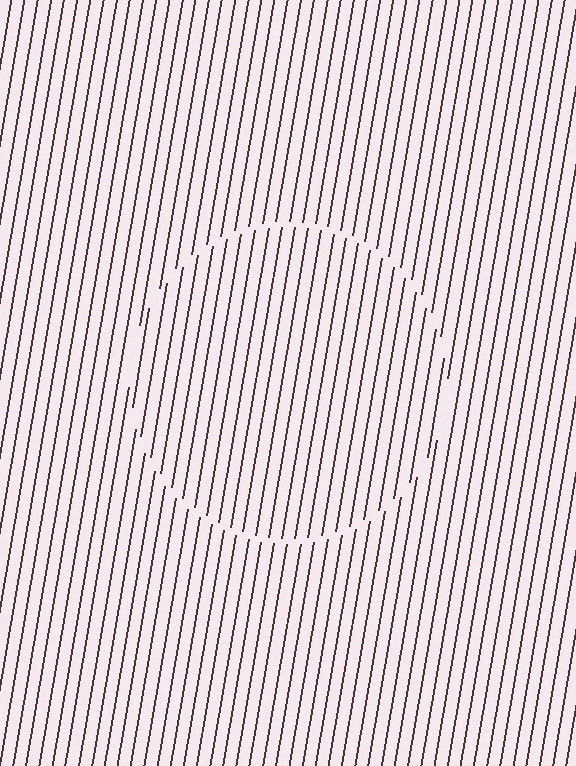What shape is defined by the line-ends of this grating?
An illusory circle. The interior of the shape contains the same grating, shifted by half a period — the contour is defined by the phase discontinuity where line-ends from the inner and outer gratings abut.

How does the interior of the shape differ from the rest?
The interior of the shape contains the same grating, shifted by half a period — the contour is defined by the phase discontinuity where line-ends from the inner and outer gratings abut.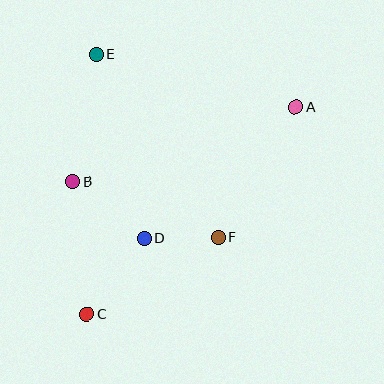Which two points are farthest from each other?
Points A and C are farthest from each other.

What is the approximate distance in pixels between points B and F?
The distance between B and F is approximately 156 pixels.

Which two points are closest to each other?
Points D and F are closest to each other.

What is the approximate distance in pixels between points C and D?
The distance between C and D is approximately 96 pixels.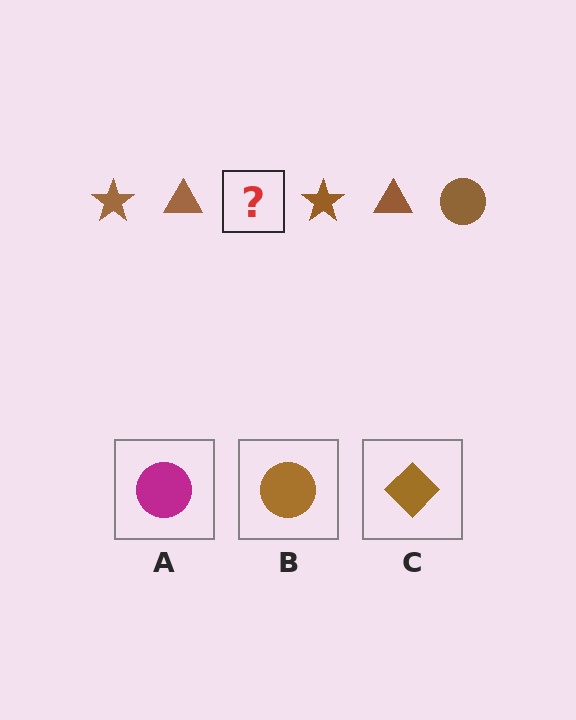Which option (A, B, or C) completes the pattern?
B.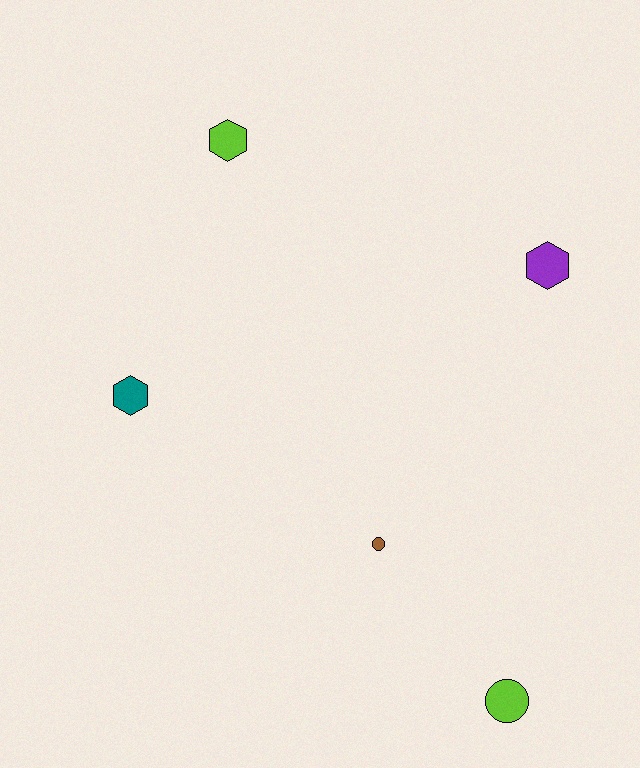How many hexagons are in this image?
There are 3 hexagons.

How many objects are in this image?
There are 5 objects.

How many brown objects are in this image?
There is 1 brown object.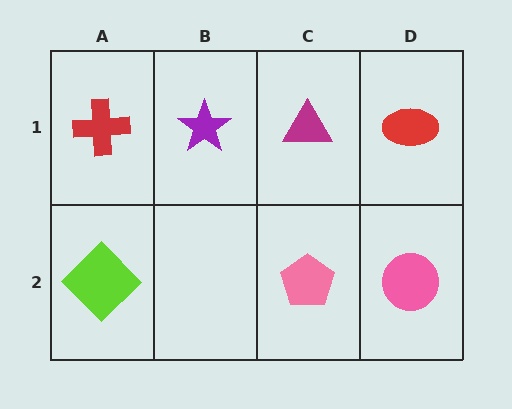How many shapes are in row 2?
3 shapes.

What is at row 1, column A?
A red cross.